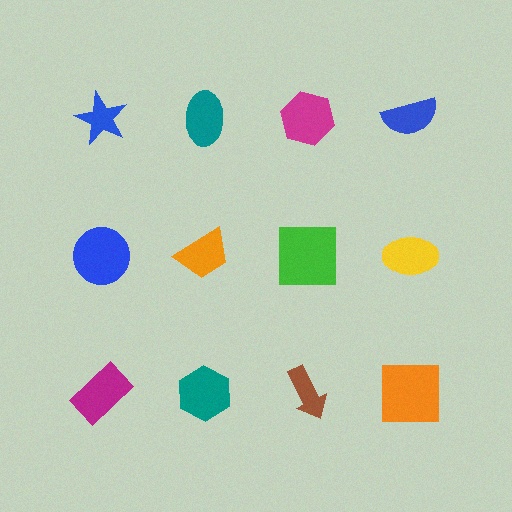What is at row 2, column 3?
A green square.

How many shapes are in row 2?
4 shapes.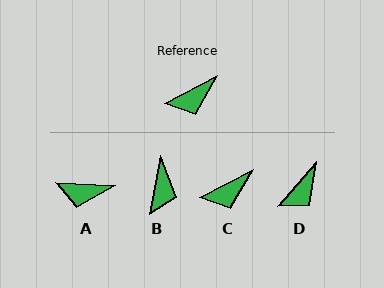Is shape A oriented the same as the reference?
No, it is off by about 31 degrees.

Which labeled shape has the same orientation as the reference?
C.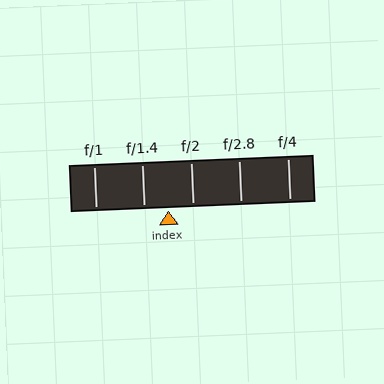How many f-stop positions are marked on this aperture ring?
There are 5 f-stop positions marked.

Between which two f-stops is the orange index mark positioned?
The index mark is between f/1.4 and f/2.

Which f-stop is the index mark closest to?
The index mark is closest to f/1.4.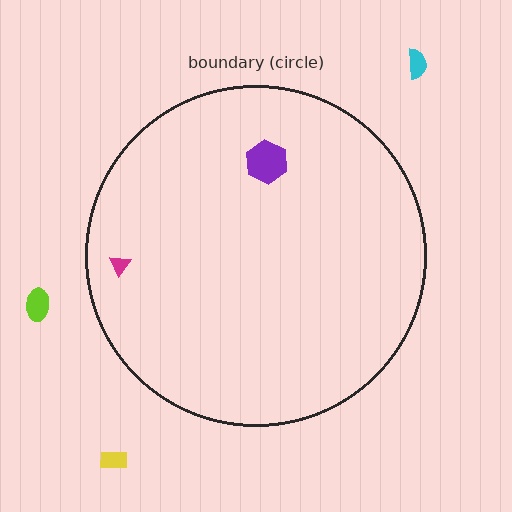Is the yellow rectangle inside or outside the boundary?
Outside.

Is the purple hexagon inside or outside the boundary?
Inside.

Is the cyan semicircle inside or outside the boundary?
Outside.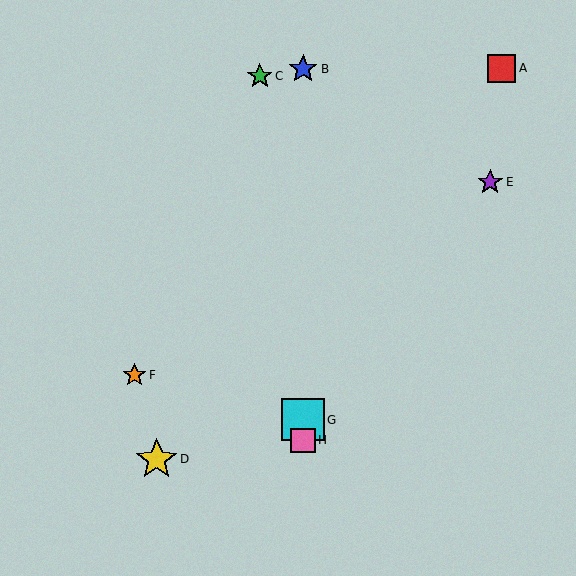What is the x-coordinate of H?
Object H is at x≈303.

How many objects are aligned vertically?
3 objects (B, G, H) are aligned vertically.